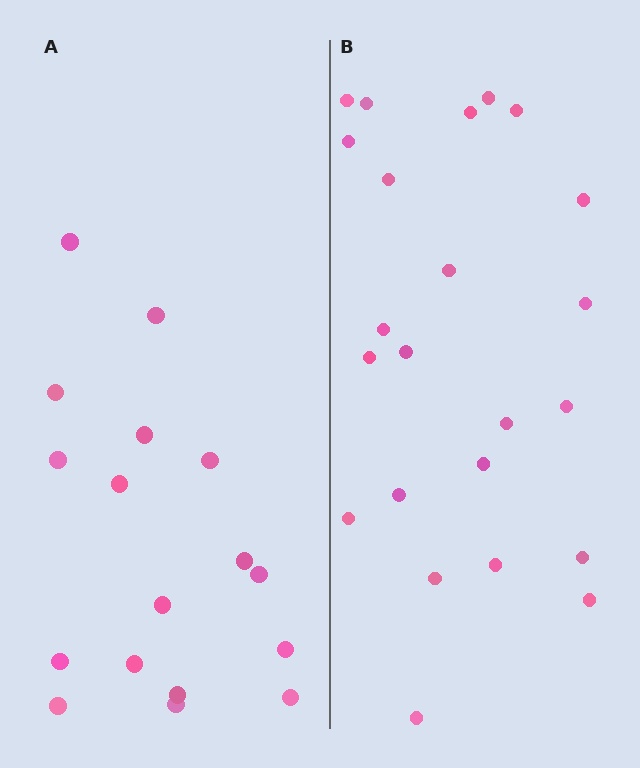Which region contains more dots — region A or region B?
Region B (the right region) has more dots.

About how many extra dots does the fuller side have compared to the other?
Region B has about 6 more dots than region A.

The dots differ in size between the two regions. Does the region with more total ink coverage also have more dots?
No. Region A has more total ink coverage because its dots are larger, but region B actually contains more individual dots. Total area can be misleading — the number of items is what matters here.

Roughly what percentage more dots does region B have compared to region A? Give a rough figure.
About 35% more.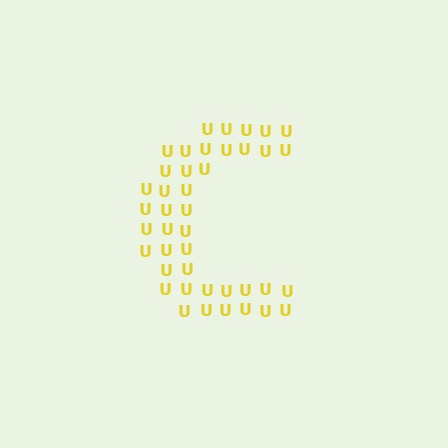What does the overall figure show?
The overall figure shows the letter C.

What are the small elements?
The small elements are letter U's.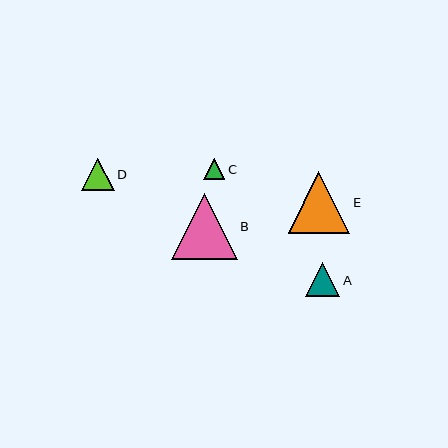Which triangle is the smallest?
Triangle C is the smallest with a size of approximately 21 pixels.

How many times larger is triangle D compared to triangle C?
Triangle D is approximately 1.5 times the size of triangle C.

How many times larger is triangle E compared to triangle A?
Triangle E is approximately 1.8 times the size of triangle A.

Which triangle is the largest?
Triangle B is the largest with a size of approximately 65 pixels.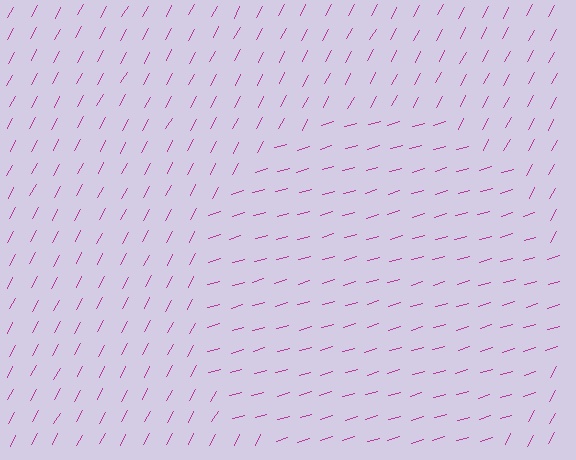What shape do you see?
I see a circle.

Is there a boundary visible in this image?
Yes, there is a texture boundary formed by a change in line orientation.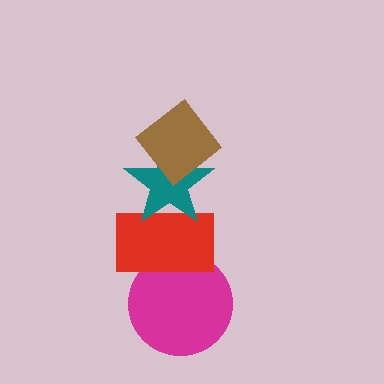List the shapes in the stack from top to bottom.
From top to bottom: the brown diamond, the teal star, the red rectangle, the magenta circle.